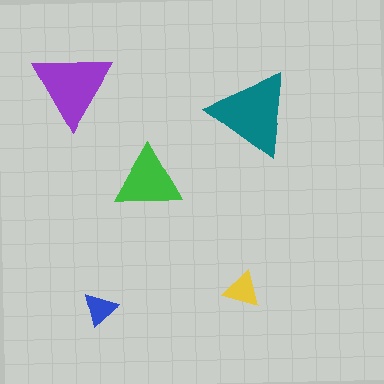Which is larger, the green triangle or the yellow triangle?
The green one.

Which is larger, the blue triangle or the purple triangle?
The purple one.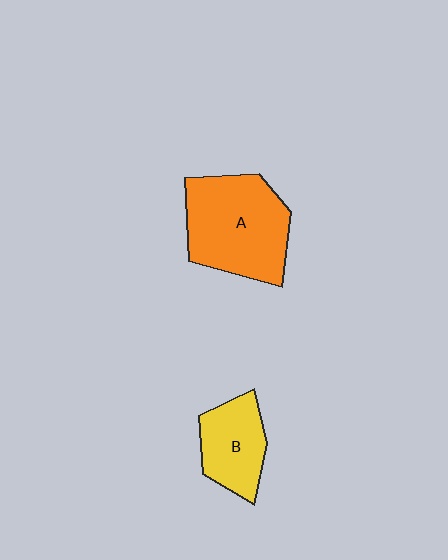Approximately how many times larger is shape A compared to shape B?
Approximately 1.7 times.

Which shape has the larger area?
Shape A (orange).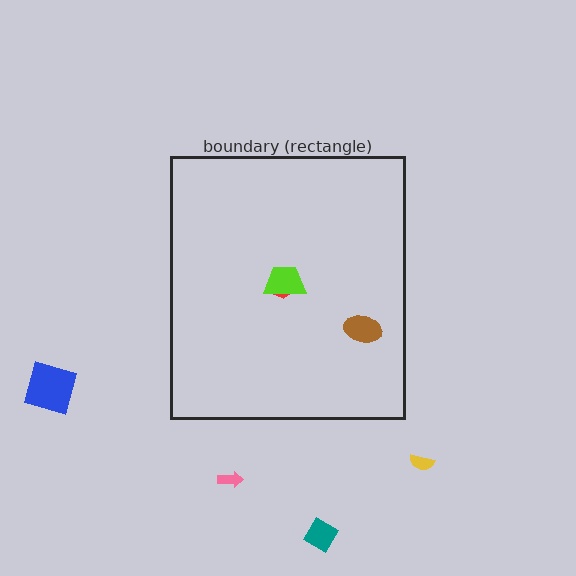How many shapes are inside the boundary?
3 inside, 4 outside.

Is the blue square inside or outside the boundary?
Outside.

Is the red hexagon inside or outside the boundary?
Inside.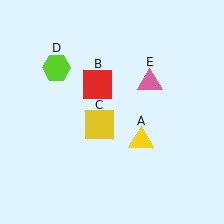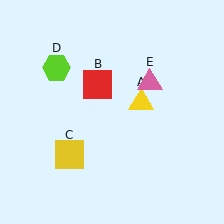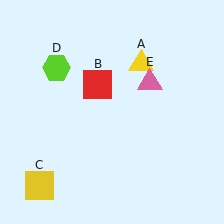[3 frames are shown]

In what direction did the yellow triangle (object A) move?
The yellow triangle (object A) moved up.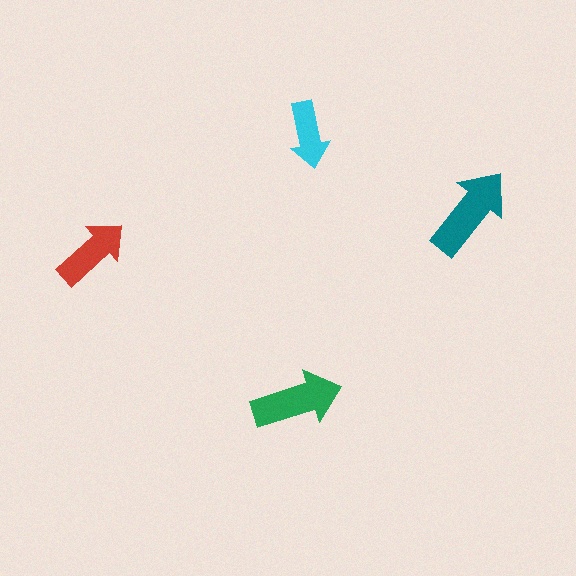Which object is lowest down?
The green arrow is bottommost.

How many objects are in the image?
There are 4 objects in the image.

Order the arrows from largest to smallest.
the teal one, the green one, the red one, the cyan one.